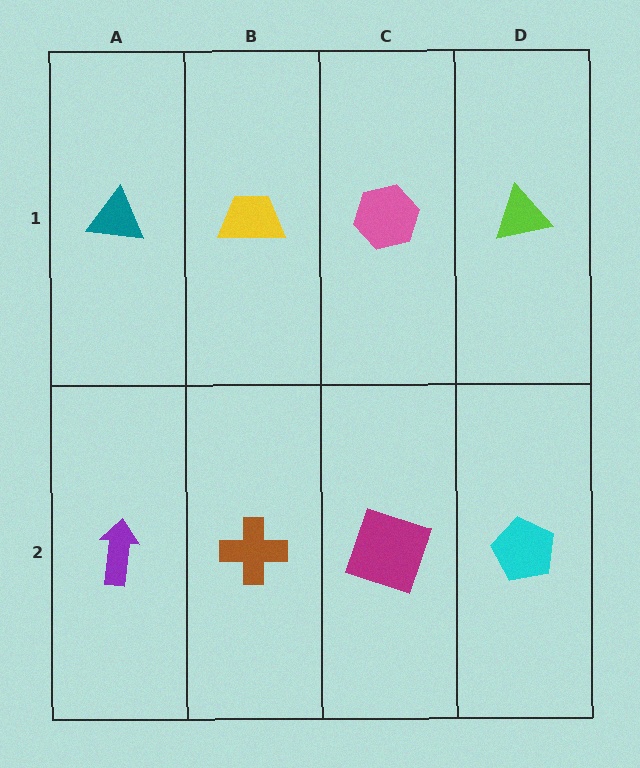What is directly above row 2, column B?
A yellow trapezoid.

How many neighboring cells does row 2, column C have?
3.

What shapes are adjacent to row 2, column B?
A yellow trapezoid (row 1, column B), a purple arrow (row 2, column A), a magenta square (row 2, column C).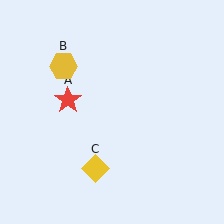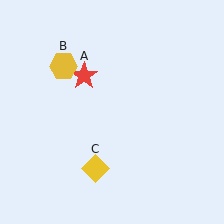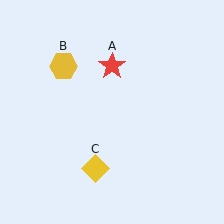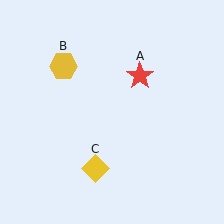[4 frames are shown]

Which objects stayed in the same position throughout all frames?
Yellow hexagon (object B) and yellow diamond (object C) remained stationary.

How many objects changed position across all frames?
1 object changed position: red star (object A).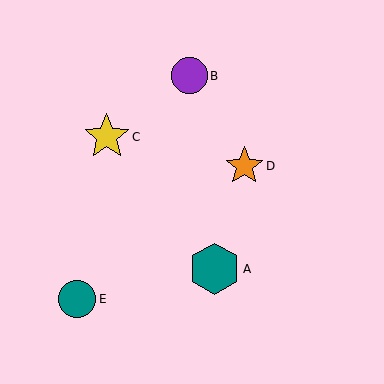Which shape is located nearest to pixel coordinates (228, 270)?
The teal hexagon (labeled A) at (214, 269) is nearest to that location.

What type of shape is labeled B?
Shape B is a purple circle.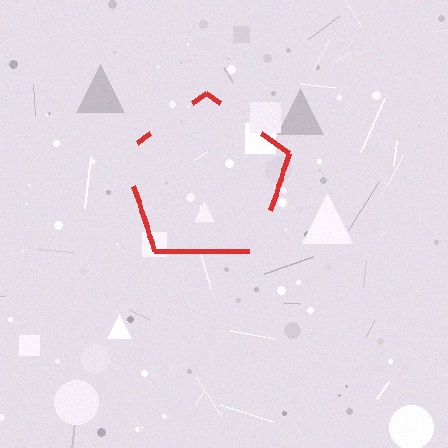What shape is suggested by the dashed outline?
The dashed outline suggests a pentagon.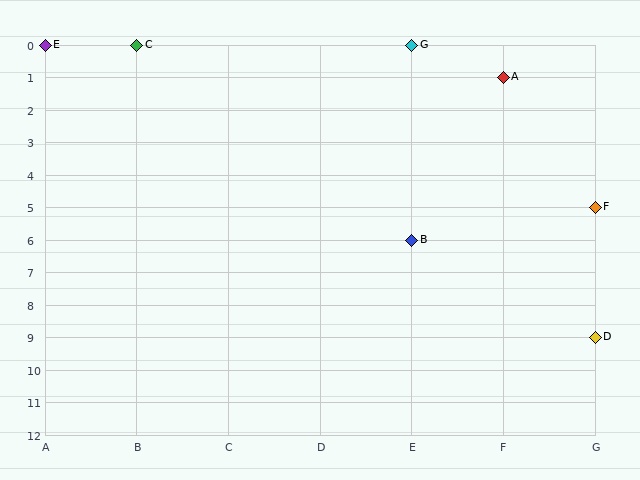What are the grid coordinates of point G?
Point G is at grid coordinates (E, 0).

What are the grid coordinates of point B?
Point B is at grid coordinates (E, 6).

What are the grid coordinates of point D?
Point D is at grid coordinates (G, 9).